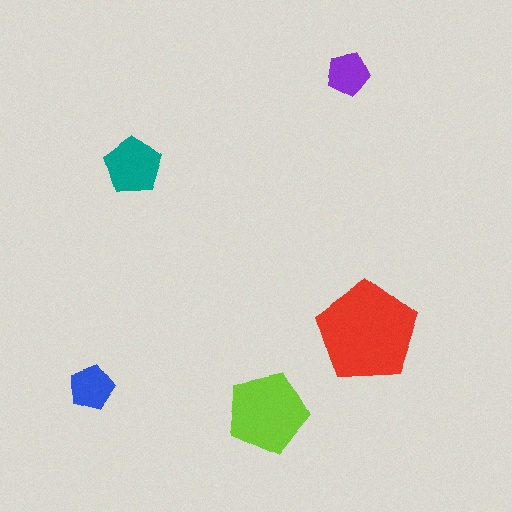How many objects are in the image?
There are 5 objects in the image.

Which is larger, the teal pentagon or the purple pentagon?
The teal one.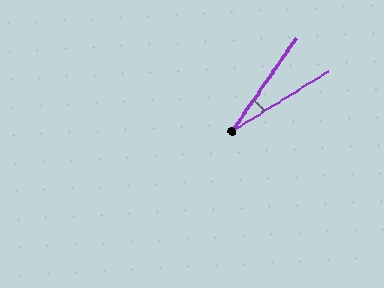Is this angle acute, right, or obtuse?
It is acute.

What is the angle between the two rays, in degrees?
Approximately 24 degrees.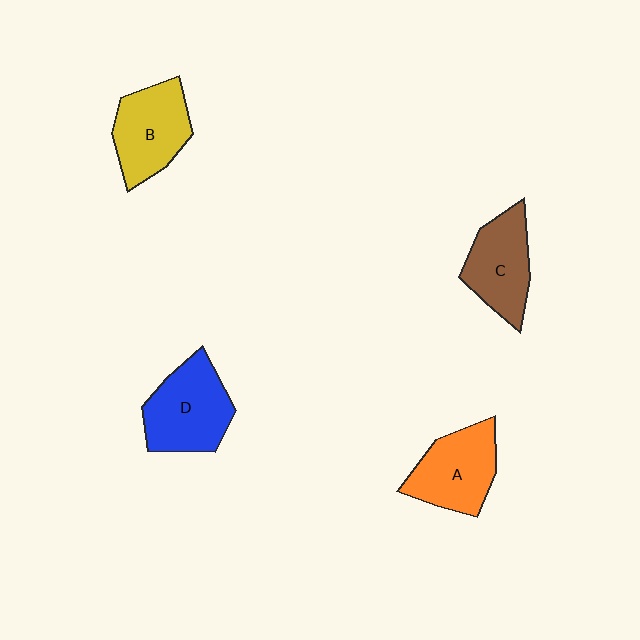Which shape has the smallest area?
Shape C (brown).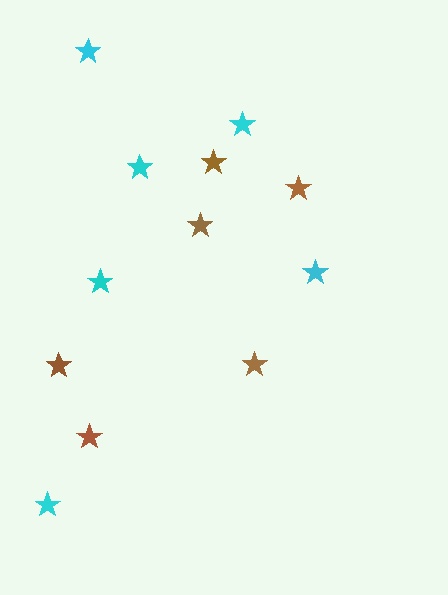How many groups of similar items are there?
There are 2 groups: one group of brown stars (6) and one group of cyan stars (6).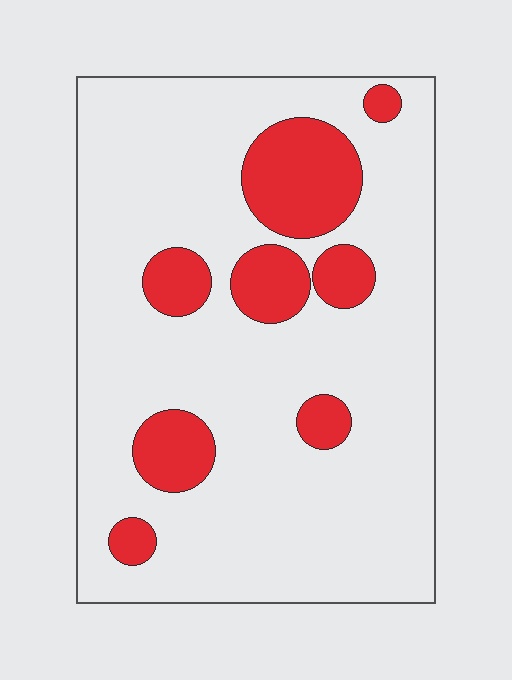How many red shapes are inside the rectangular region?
8.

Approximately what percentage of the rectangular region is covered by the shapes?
Approximately 20%.